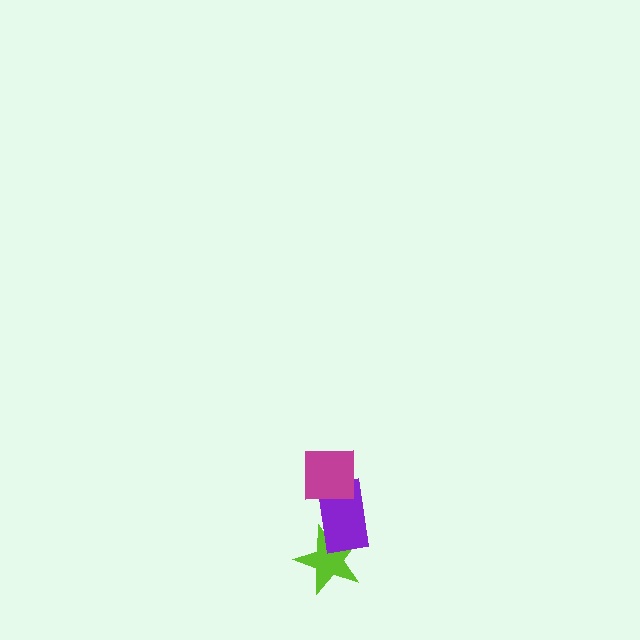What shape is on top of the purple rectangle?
The magenta square is on top of the purple rectangle.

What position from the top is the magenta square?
The magenta square is 1st from the top.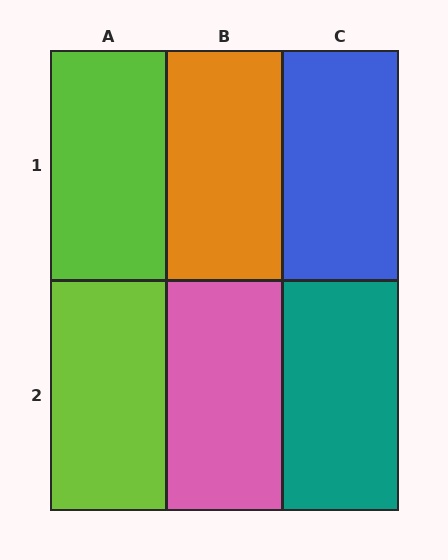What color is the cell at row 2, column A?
Lime.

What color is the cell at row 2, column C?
Teal.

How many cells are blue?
1 cell is blue.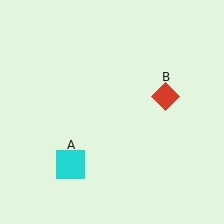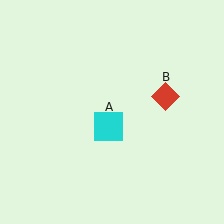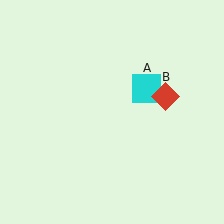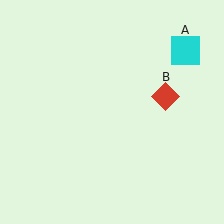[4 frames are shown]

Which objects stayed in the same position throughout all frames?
Red diamond (object B) remained stationary.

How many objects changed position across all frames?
1 object changed position: cyan square (object A).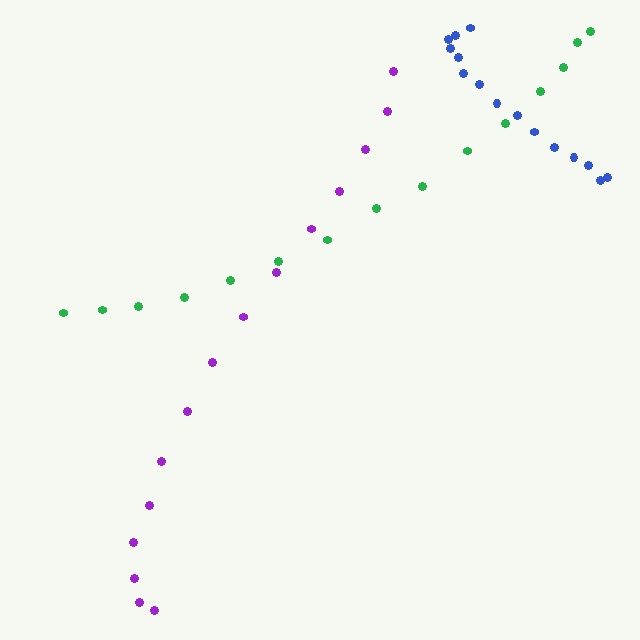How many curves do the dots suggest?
There are 3 distinct paths.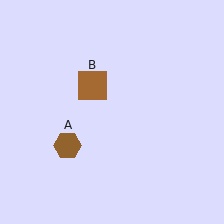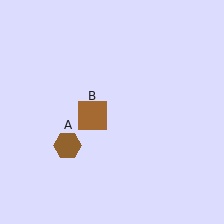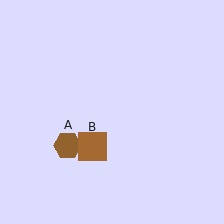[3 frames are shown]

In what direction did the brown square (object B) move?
The brown square (object B) moved down.